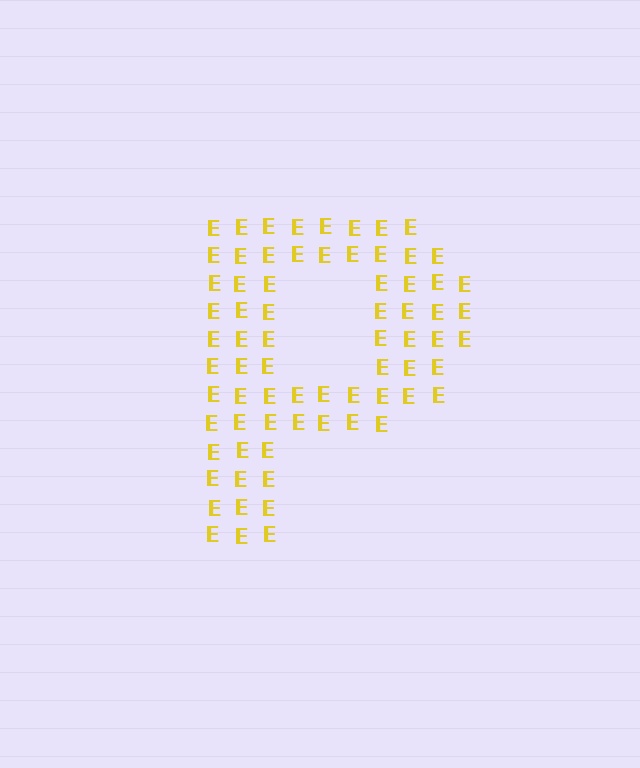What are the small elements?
The small elements are letter E's.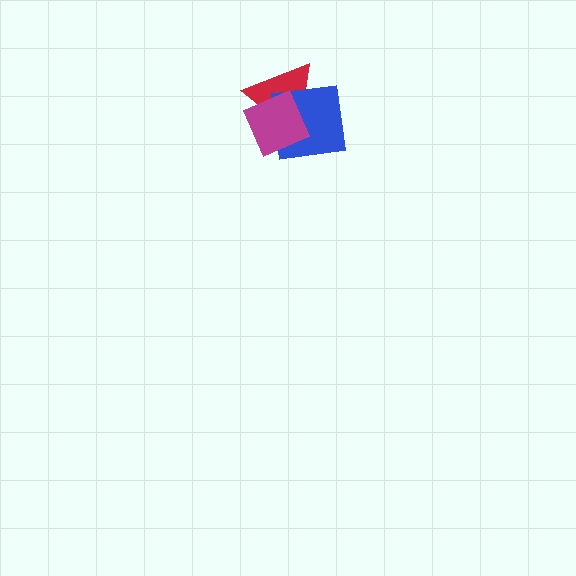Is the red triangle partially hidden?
Yes, it is partially covered by another shape.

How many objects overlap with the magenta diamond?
2 objects overlap with the magenta diamond.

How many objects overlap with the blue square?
2 objects overlap with the blue square.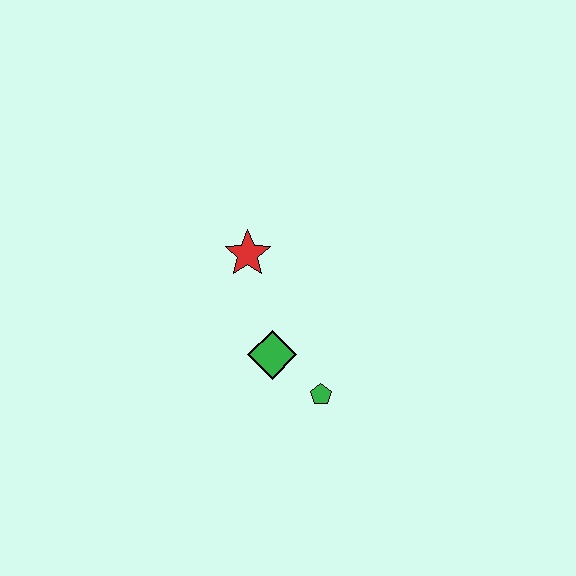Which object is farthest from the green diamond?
The red star is farthest from the green diamond.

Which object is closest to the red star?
The green diamond is closest to the red star.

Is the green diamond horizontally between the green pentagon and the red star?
Yes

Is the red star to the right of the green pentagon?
No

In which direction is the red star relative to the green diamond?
The red star is above the green diamond.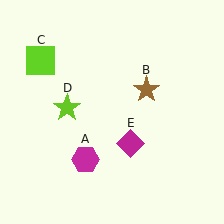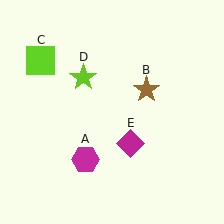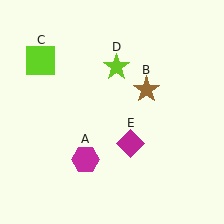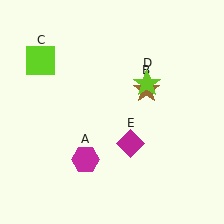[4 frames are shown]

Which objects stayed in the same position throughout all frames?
Magenta hexagon (object A) and brown star (object B) and lime square (object C) and magenta diamond (object E) remained stationary.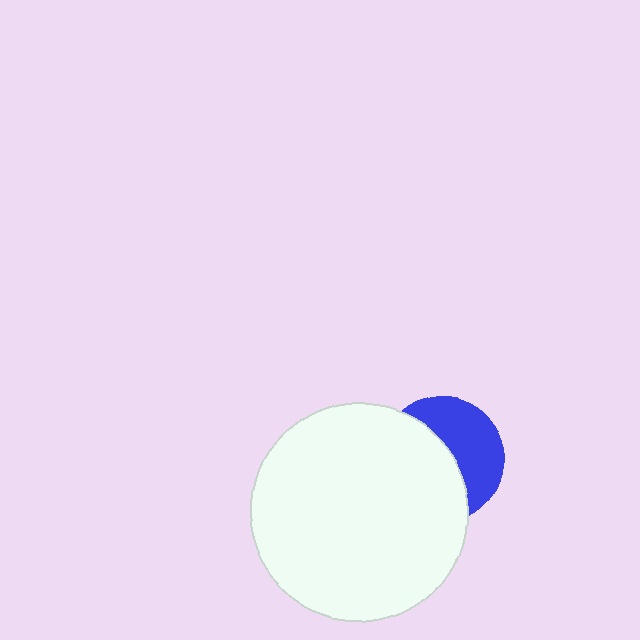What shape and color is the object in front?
The object in front is a white circle.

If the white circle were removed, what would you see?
You would see the complete blue circle.